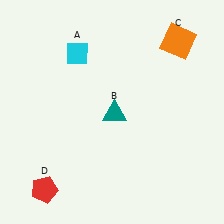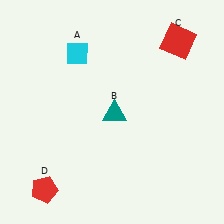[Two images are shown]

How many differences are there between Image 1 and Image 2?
There is 1 difference between the two images.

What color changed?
The square (C) changed from orange in Image 1 to red in Image 2.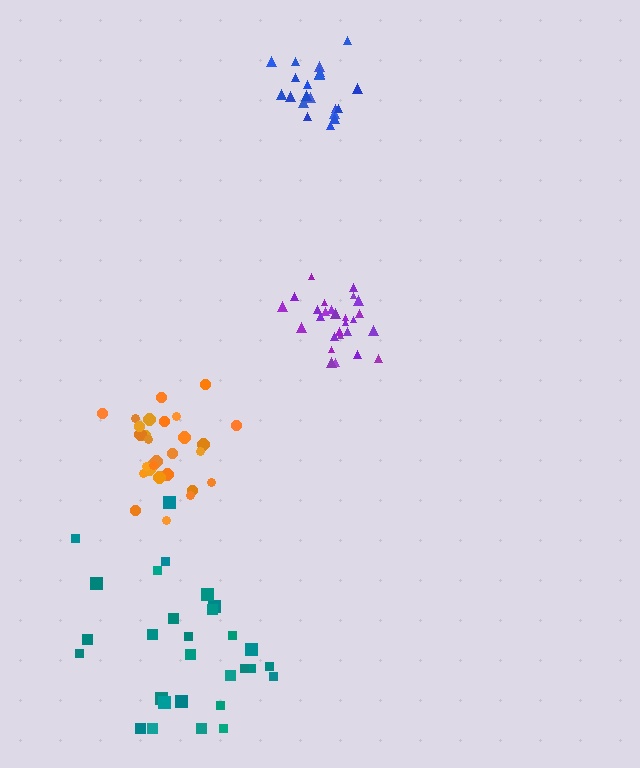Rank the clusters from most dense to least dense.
purple, blue, orange, teal.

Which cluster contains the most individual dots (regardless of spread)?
Teal (29).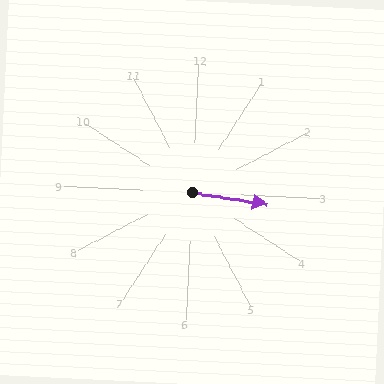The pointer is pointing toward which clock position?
Roughly 3 o'clock.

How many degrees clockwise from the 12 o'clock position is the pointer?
Approximately 96 degrees.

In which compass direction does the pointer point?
East.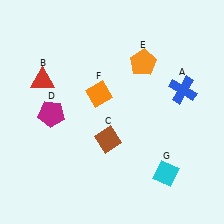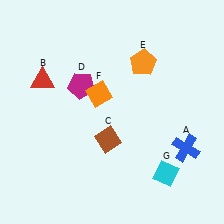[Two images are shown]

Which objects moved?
The objects that moved are: the blue cross (A), the magenta pentagon (D).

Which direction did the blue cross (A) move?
The blue cross (A) moved down.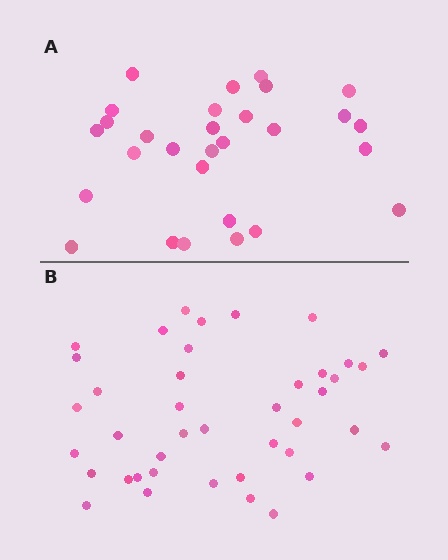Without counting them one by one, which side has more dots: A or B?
Region B (the bottom region) has more dots.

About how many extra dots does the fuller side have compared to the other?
Region B has roughly 12 or so more dots than region A.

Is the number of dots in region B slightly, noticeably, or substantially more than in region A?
Region B has noticeably more, but not dramatically so. The ratio is roughly 1.4 to 1.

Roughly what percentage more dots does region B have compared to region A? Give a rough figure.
About 40% more.